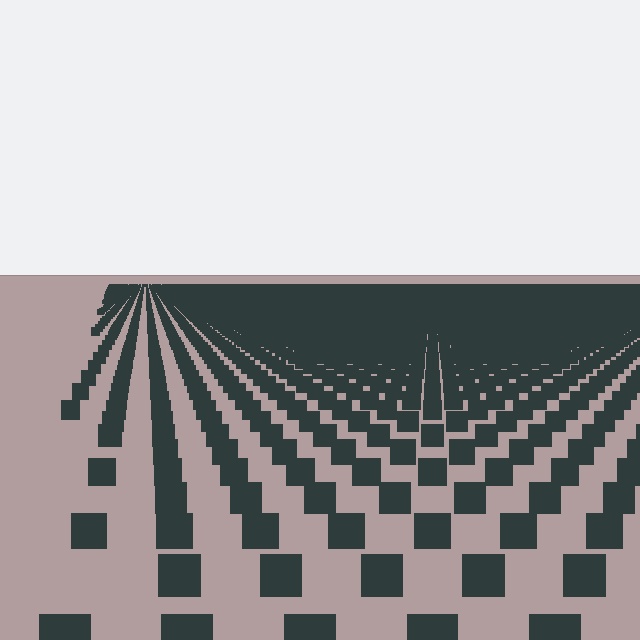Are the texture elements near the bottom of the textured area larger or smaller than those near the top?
Larger. Near the bottom, elements are closer to the viewer and appear at a bigger on-screen size.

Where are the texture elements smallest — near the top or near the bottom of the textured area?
Near the top.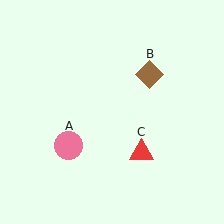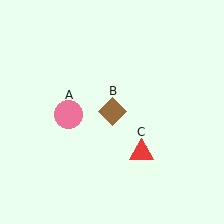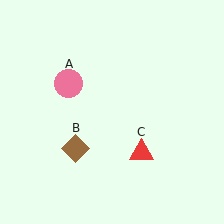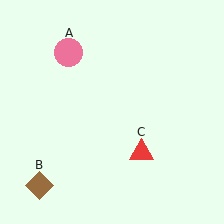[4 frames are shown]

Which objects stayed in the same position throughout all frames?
Red triangle (object C) remained stationary.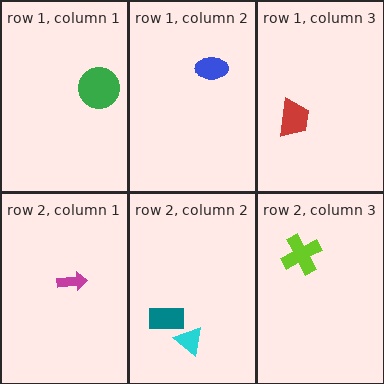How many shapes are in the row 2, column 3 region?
1.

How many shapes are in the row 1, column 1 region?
1.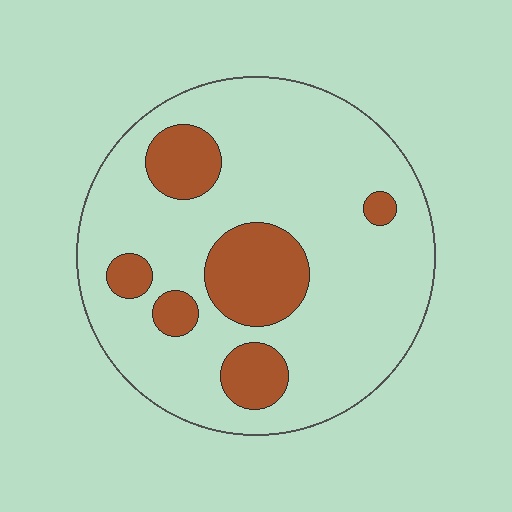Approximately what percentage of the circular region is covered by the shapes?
Approximately 20%.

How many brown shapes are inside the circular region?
6.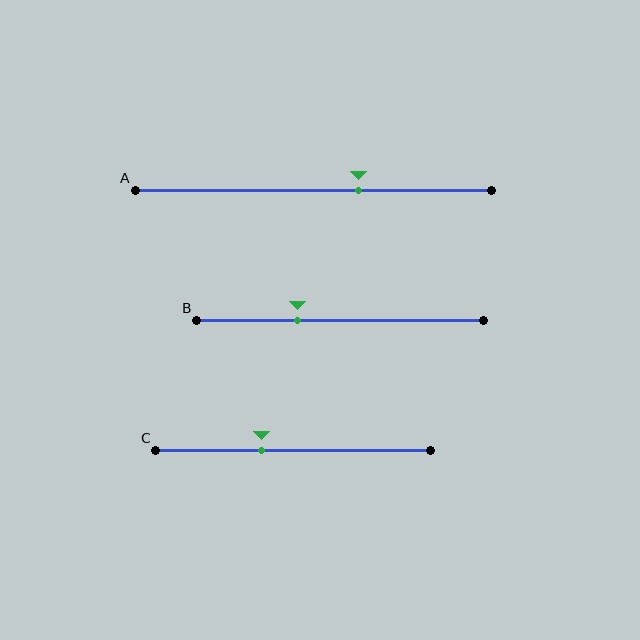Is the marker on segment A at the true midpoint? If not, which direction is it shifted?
No, the marker on segment A is shifted to the right by about 13% of the segment length.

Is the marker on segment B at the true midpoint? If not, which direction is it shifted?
No, the marker on segment B is shifted to the left by about 15% of the segment length.